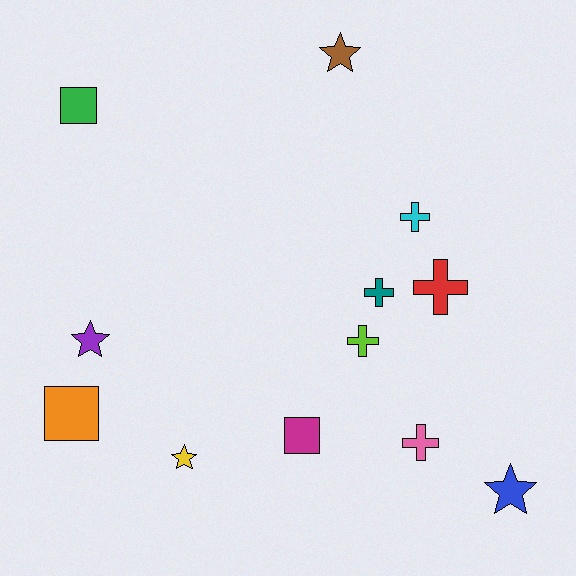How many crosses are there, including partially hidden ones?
There are 5 crosses.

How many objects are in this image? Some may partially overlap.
There are 12 objects.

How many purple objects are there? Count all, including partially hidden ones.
There is 1 purple object.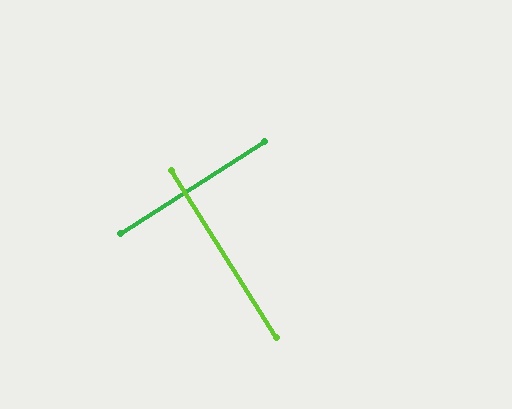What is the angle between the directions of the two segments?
Approximately 90 degrees.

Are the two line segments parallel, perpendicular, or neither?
Perpendicular — they meet at approximately 90°.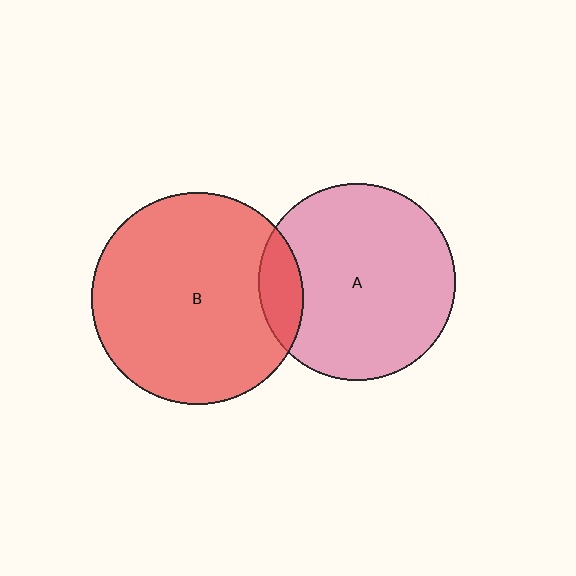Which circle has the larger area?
Circle B (red).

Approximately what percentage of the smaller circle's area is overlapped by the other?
Approximately 10%.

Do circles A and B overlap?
Yes.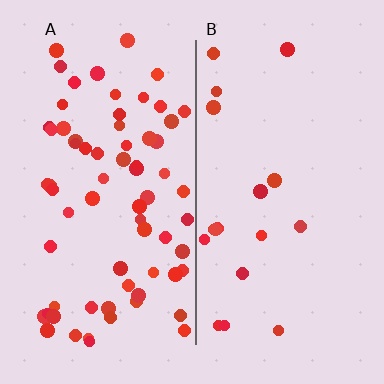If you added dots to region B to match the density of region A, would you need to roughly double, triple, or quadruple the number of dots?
Approximately quadruple.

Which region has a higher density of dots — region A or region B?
A (the left).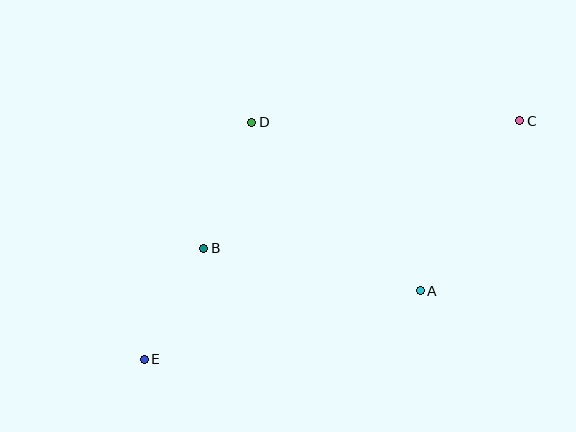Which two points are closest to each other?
Points B and E are closest to each other.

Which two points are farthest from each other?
Points C and E are farthest from each other.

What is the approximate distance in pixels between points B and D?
The distance between B and D is approximately 135 pixels.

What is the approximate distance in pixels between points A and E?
The distance between A and E is approximately 284 pixels.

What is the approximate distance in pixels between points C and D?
The distance between C and D is approximately 268 pixels.